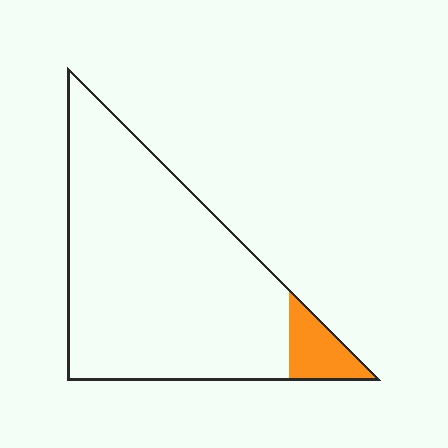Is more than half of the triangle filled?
No.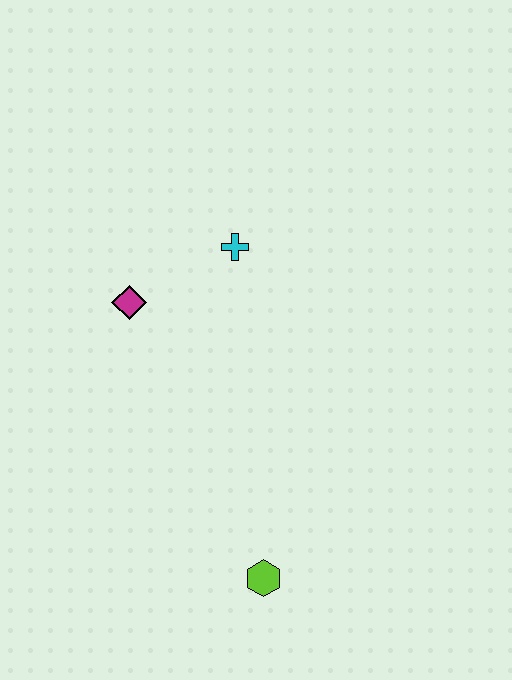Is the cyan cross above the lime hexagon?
Yes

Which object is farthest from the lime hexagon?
The cyan cross is farthest from the lime hexagon.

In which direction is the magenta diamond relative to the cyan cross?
The magenta diamond is to the left of the cyan cross.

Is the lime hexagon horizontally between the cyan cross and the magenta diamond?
No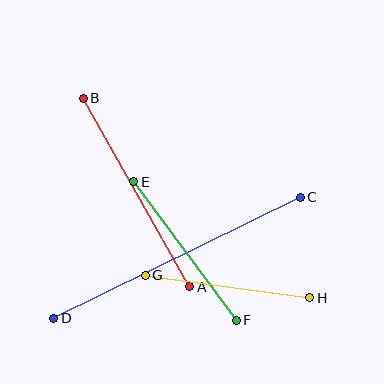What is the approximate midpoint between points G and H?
The midpoint is at approximately (227, 286) pixels.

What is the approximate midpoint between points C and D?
The midpoint is at approximately (177, 258) pixels.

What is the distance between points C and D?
The distance is approximately 275 pixels.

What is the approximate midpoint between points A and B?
The midpoint is at approximately (136, 192) pixels.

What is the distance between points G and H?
The distance is approximately 166 pixels.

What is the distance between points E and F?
The distance is approximately 172 pixels.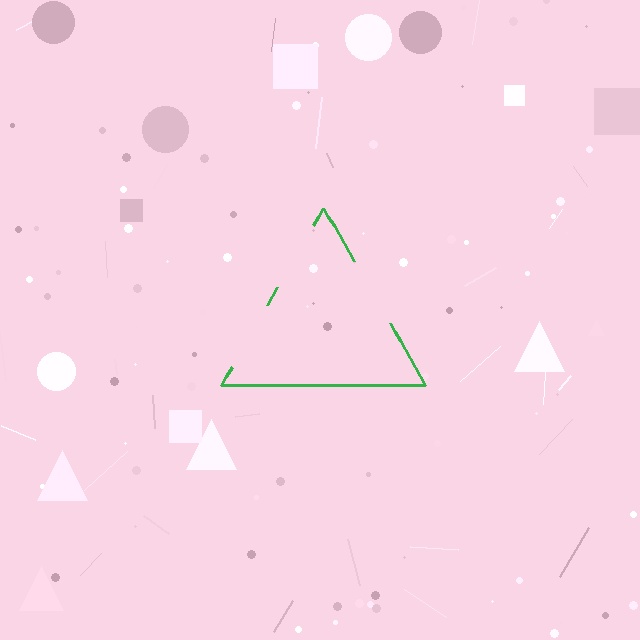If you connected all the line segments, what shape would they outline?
They would outline a triangle.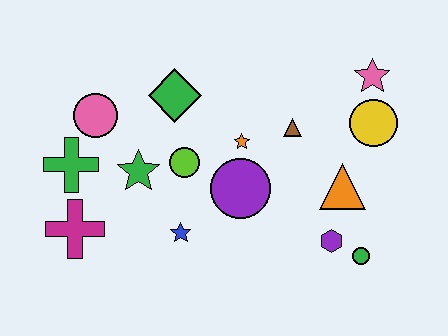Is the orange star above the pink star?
No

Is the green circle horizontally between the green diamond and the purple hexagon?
No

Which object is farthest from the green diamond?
The green circle is farthest from the green diamond.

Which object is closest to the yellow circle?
The pink star is closest to the yellow circle.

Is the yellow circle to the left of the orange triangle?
No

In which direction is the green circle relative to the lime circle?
The green circle is to the right of the lime circle.